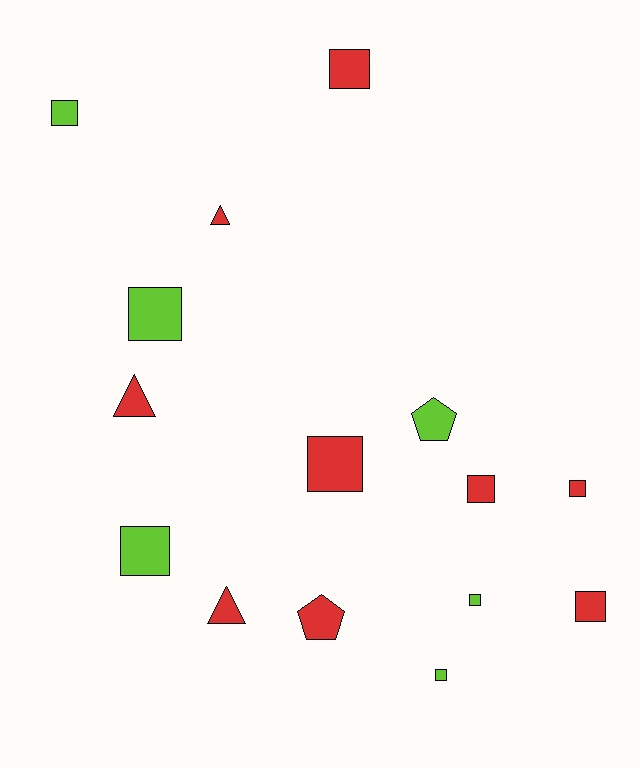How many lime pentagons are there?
There is 1 lime pentagon.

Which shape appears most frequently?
Square, with 10 objects.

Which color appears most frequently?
Red, with 9 objects.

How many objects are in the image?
There are 15 objects.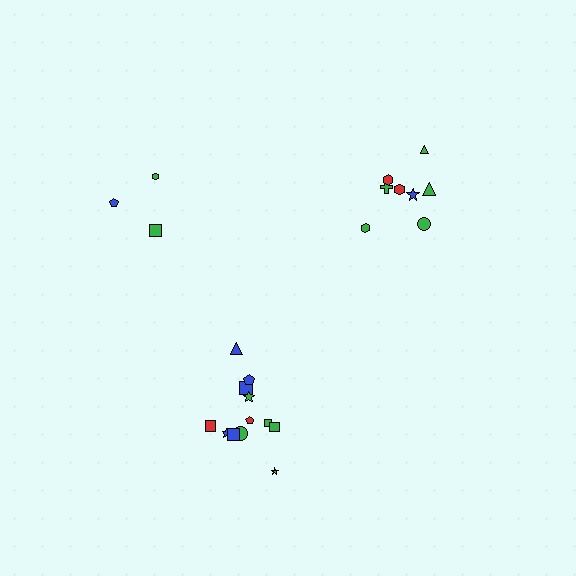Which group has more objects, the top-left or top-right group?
The top-right group.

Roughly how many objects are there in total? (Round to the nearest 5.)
Roughly 25 objects in total.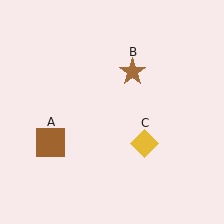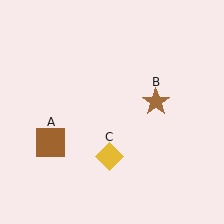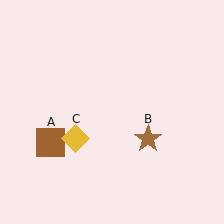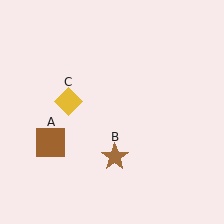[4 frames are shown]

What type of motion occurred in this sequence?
The brown star (object B), yellow diamond (object C) rotated clockwise around the center of the scene.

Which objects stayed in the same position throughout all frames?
Brown square (object A) remained stationary.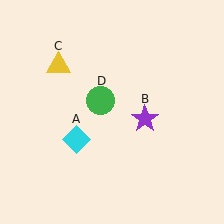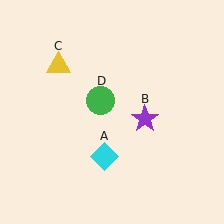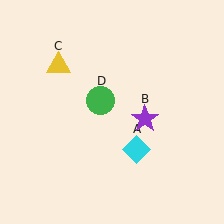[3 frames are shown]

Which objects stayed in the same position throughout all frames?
Purple star (object B) and yellow triangle (object C) and green circle (object D) remained stationary.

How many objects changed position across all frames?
1 object changed position: cyan diamond (object A).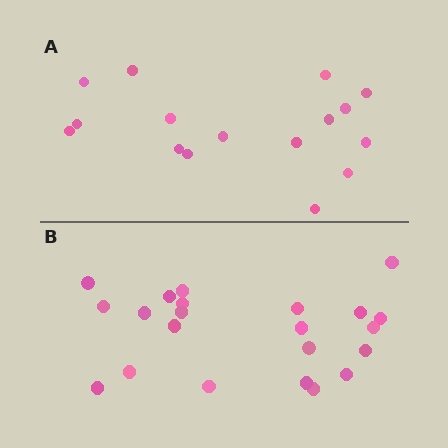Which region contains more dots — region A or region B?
Region B (the bottom region) has more dots.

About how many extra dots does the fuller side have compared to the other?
Region B has about 6 more dots than region A.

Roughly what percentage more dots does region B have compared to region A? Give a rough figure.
About 40% more.